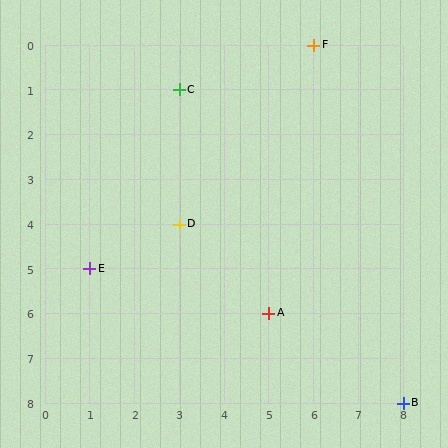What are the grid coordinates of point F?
Point F is at grid coordinates (6, 0).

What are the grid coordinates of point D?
Point D is at grid coordinates (3, 4).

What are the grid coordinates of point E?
Point E is at grid coordinates (1, 5).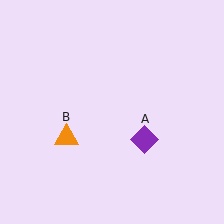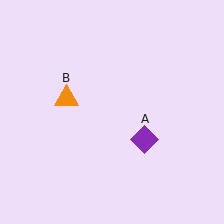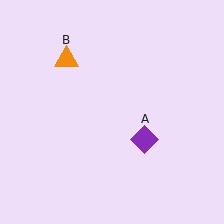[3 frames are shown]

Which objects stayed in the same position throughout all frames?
Purple diamond (object A) remained stationary.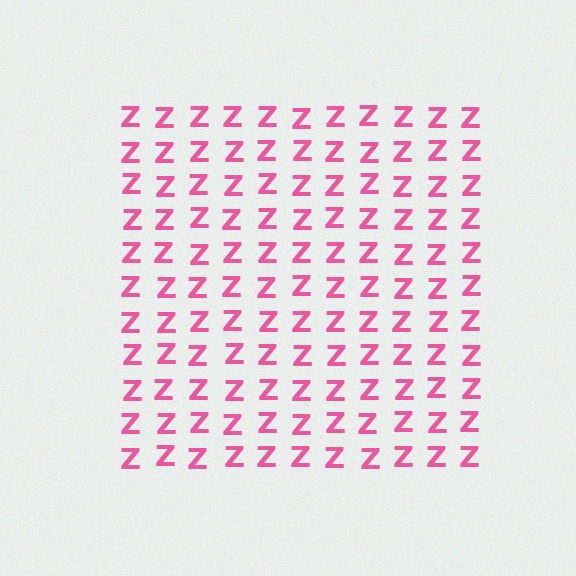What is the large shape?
The large shape is a square.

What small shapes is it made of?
It is made of small letter Z's.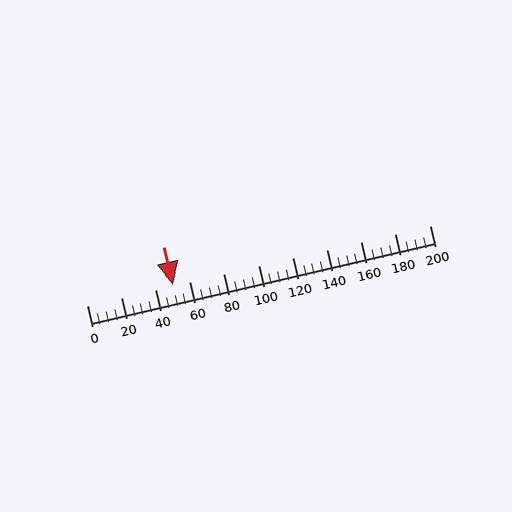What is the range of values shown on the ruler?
The ruler shows values from 0 to 200.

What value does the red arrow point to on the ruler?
The red arrow points to approximately 50.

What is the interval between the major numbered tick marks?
The major tick marks are spaced 20 units apart.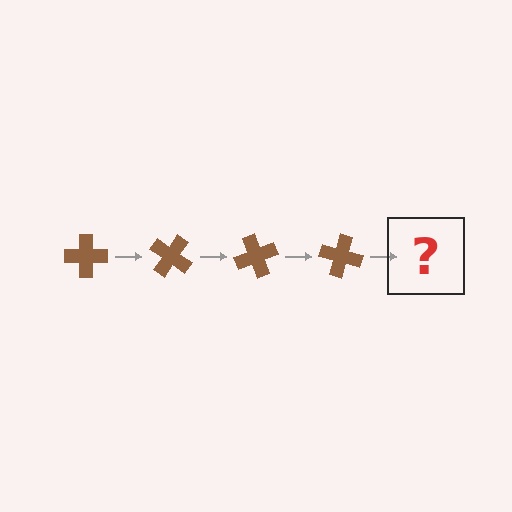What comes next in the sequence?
The next element should be a brown cross rotated 140 degrees.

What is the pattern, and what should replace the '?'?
The pattern is that the cross rotates 35 degrees each step. The '?' should be a brown cross rotated 140 degrees.